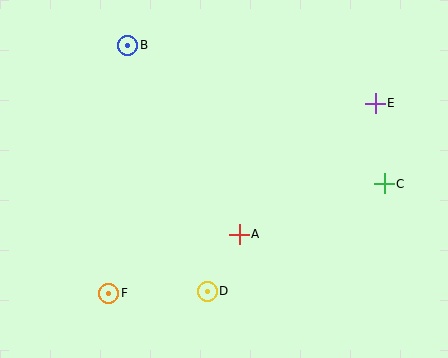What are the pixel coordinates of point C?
Point C is at (384, 184).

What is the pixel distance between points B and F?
The distance between B and F is 249 pixels.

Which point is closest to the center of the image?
Point A at (239, 234) is closest to the center.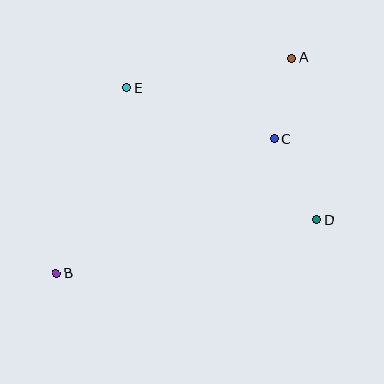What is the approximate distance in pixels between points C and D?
The distance between C and D is approximately 91 pixels.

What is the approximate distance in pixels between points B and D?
The distance between B and D is approximately 266 pixels.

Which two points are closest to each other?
Points A and C are closest to each other.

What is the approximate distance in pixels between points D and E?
The distance between D and E is approximately 231 pixels.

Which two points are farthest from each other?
Points A and B are farthest from each other.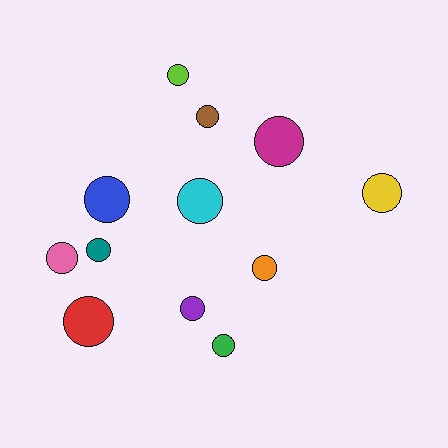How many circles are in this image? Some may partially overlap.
There are 12 circles.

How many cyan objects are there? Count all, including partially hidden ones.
There is 1 cyan object.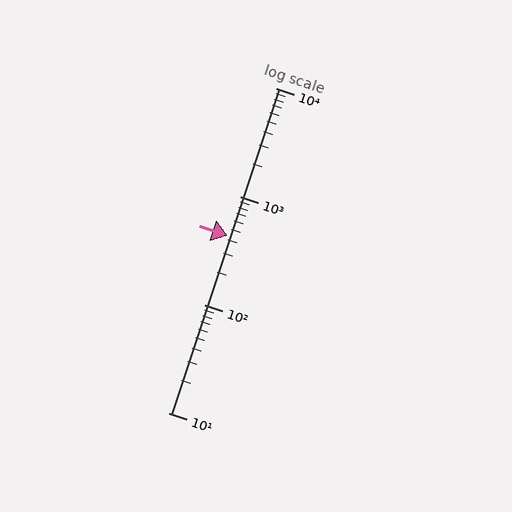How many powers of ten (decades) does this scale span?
The scale spans 3 decades, from 10 to 10000.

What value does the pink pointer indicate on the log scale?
The pointer indicates approximately 430.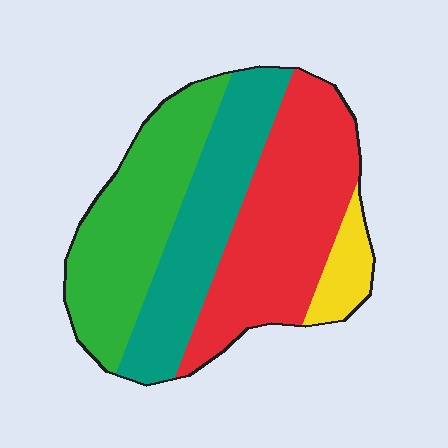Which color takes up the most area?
Red, at roughly 35%.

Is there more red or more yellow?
Red.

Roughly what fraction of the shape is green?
Green takes up about one third (1/3) of the shape.